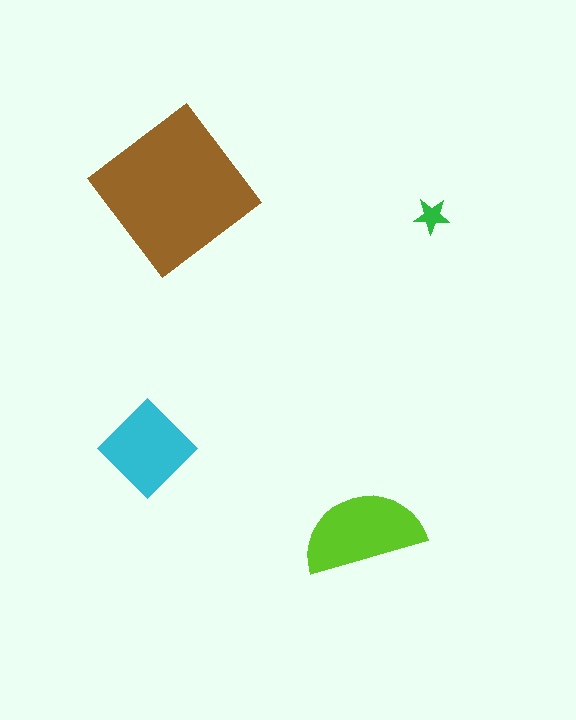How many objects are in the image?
There are 4 objects in the image.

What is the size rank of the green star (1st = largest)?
4th.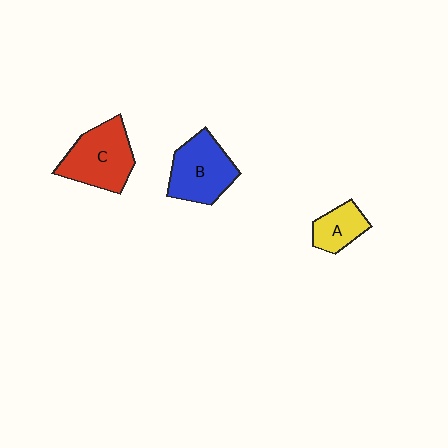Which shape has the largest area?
Shape C (red).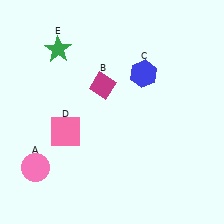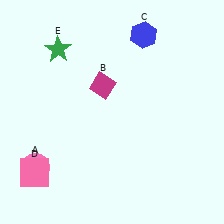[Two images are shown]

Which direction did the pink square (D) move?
The pink square (D) moved down.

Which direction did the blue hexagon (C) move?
The blue hexagon (C) moved up.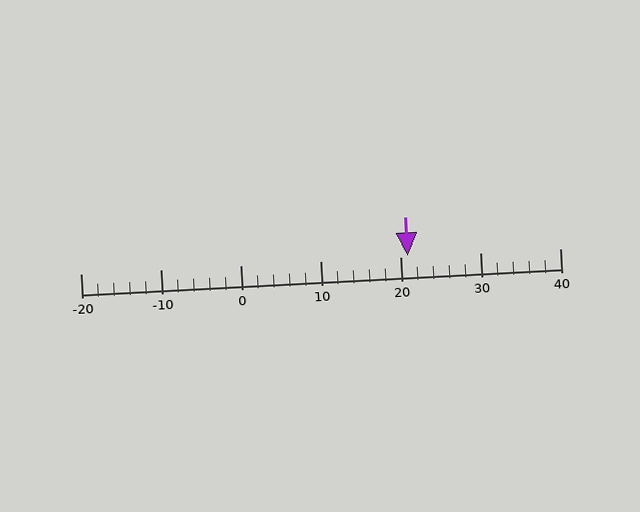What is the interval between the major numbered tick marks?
The major tick marks are spaced 10 units apart.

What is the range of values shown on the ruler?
The ruler shows values from -20 to 40.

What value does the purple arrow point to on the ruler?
The purple arrow points to approximately 21.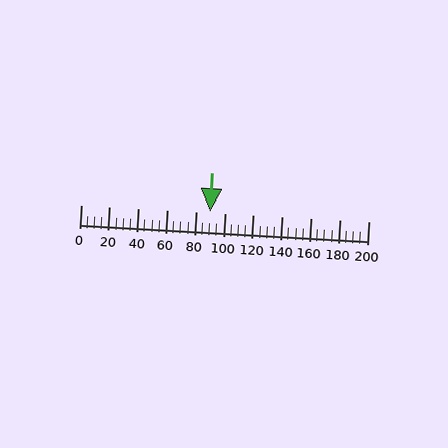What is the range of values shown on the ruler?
The ruler shows values from 0 to 200.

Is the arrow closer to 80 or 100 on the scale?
The arrow is closer to 100.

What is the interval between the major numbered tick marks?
The major tick marks are spaced 20 units apart.